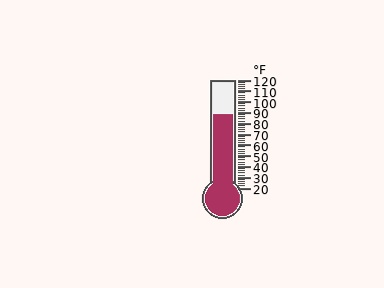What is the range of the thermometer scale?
The thermometer scale ranges from 20°F to 120°F.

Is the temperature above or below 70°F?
The temperature is above 70°F.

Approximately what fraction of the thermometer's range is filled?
The thermometer is filled to approximately 70% of its range.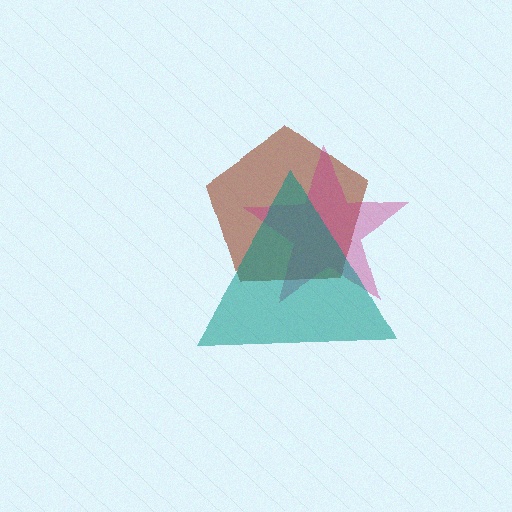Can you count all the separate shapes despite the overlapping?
Yes, there are 3 separate shapes.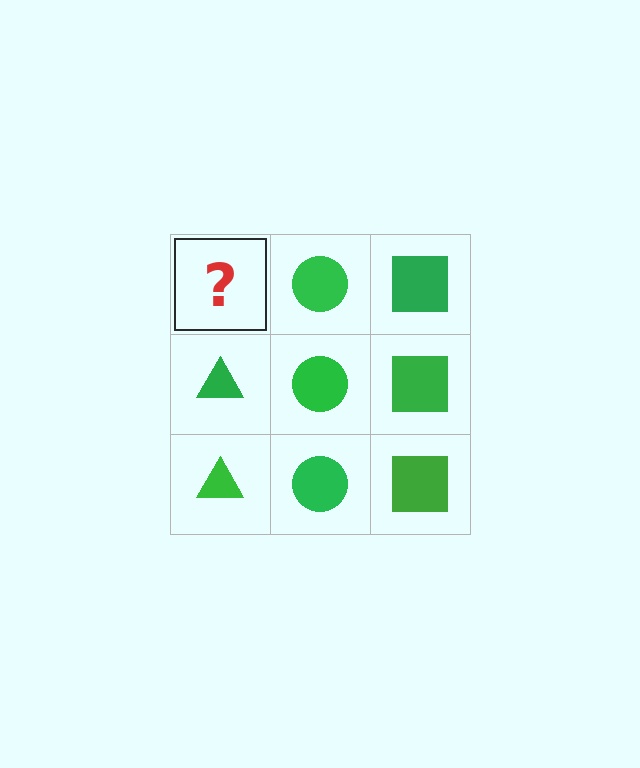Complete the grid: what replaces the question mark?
The question mark should be replaced with a green triangle.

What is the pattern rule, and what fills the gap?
The rule is that each column has a consistent shape. The gap should be filled with a green triangle.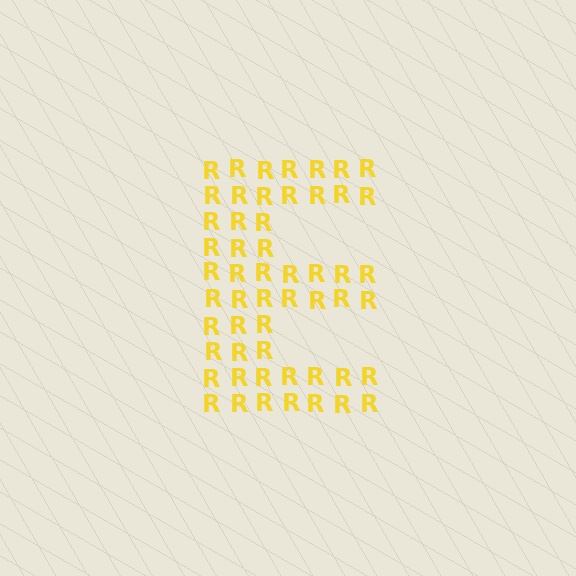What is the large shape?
The large shape is the letter E.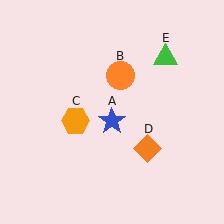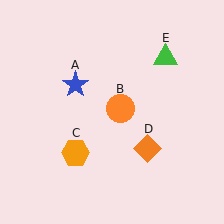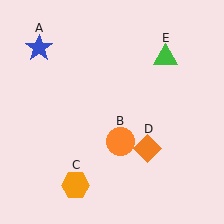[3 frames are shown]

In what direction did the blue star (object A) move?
The blue star (object A) moved up and to the left.